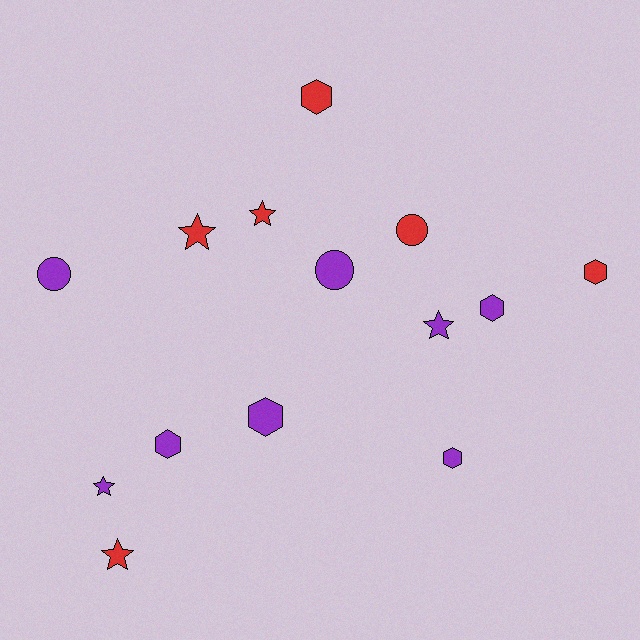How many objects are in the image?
There are 14 objects.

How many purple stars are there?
There are 2 purple stars.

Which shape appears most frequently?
Hexagon, with 6 objects.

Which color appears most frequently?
Purple, with 8 objects.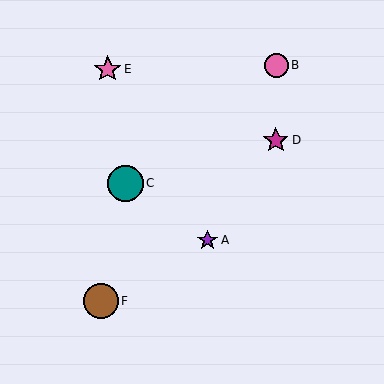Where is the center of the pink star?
The center of the pink star is at (108, 69).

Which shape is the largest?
The teal circle (labeled C) is the largest.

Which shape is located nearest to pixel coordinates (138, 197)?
The teal circle (labeled C) at (125, 183) is nearest to that location.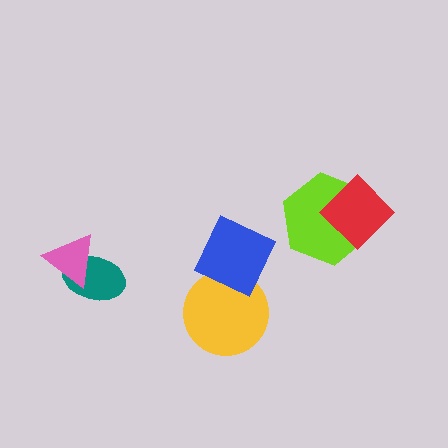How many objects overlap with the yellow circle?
1 object overlaps with the yellow circle.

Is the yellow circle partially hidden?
Yes, it is partially covered by another shape.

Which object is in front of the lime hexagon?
The red diamond is in front of the lime hexagon.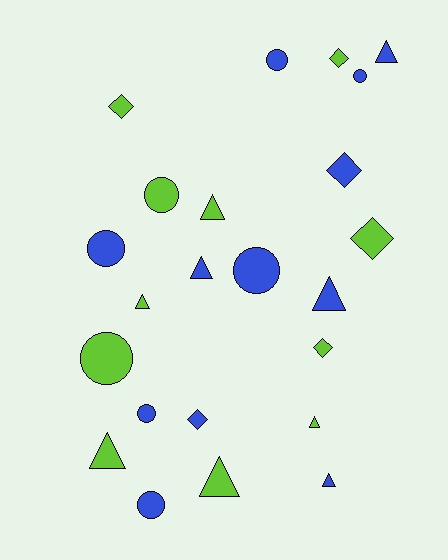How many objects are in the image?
There are 23 objects.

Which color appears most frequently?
Blue, with 12 objects.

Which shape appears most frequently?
Triangle, with 9 objects.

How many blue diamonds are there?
There are 2 blue diamonds.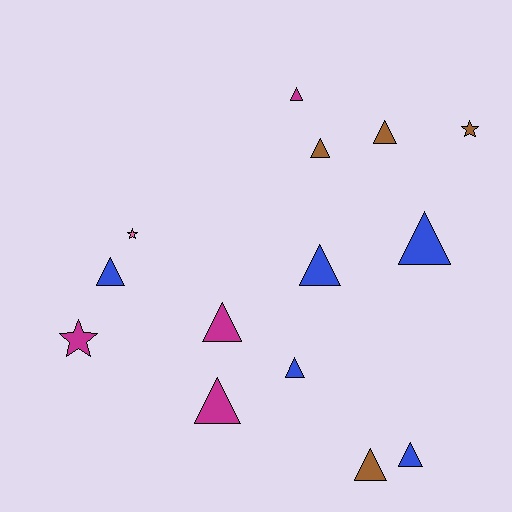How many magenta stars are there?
There is 1 magenta star.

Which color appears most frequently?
Blue, with 5 objects.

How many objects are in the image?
There are 14 objects.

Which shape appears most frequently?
Triangle, with 11 objects.